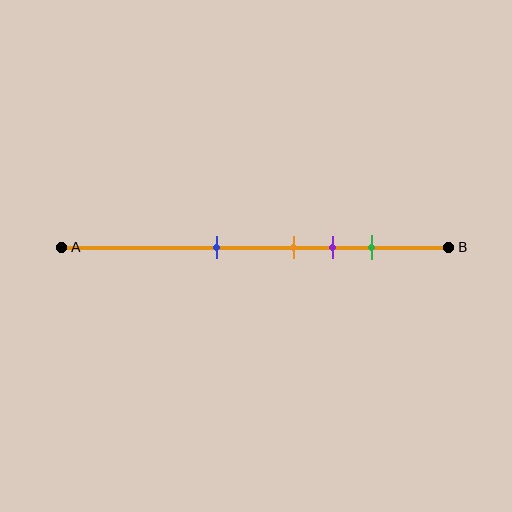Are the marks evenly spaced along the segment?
No, the marks are not evenly spaced.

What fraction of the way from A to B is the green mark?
The green mark is approximately 80% (0.8) of the way from A to B.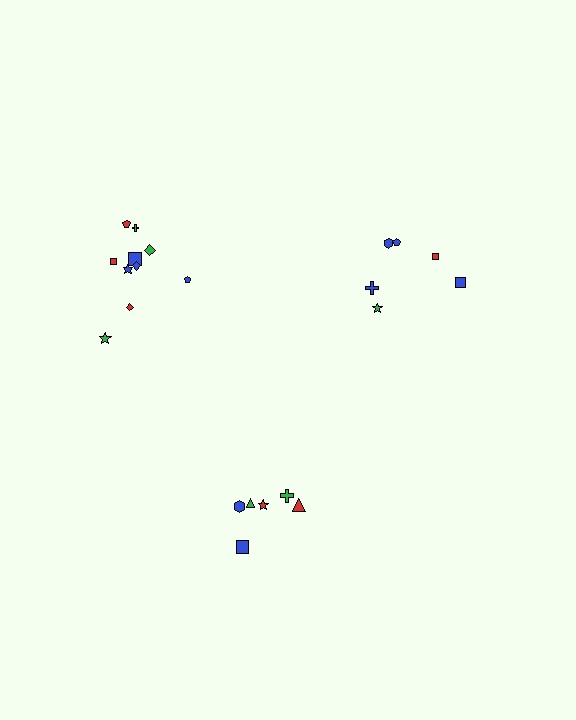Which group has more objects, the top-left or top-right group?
The top-left group.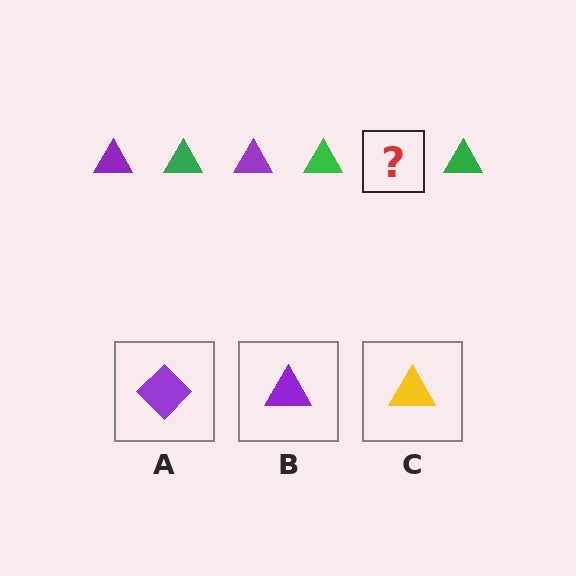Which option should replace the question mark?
Option B.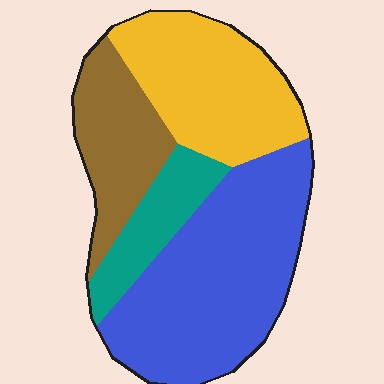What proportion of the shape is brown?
Brown covers 18% of the shape.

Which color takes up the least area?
Teal, at roughly 10%.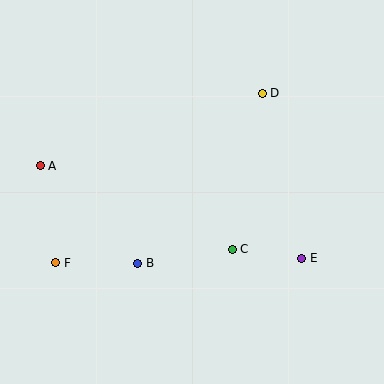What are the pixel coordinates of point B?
Point B is at (138, 263).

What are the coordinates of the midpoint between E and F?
The midpoint between E and F is at (179, 261).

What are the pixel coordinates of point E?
Point E is at (302, 258).